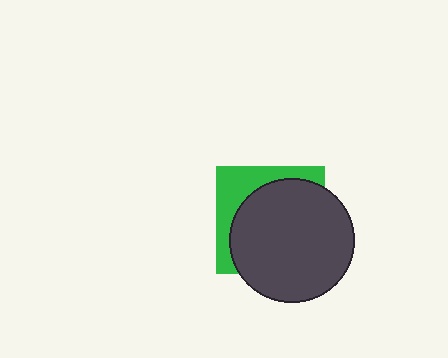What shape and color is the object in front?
The object in front is a dark gray circle.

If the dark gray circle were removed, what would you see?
You would see the complete green square.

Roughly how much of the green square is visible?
A small part of it is visible (roughly 31%).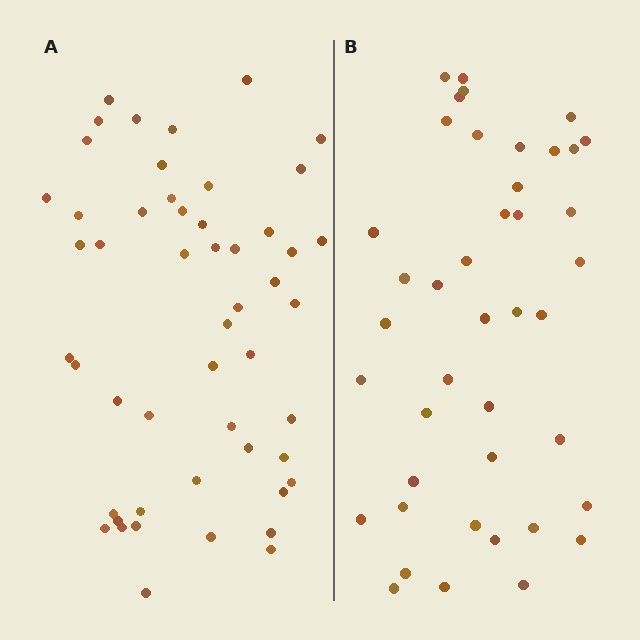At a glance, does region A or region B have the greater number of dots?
Region A (the left region) has more dots.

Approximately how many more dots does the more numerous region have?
Region A has roughly 8 or so more dots than region B.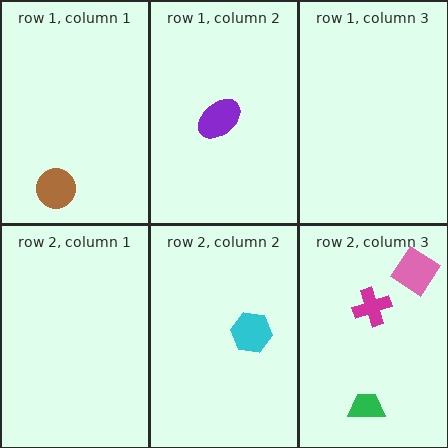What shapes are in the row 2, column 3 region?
The green trapezoid, the magenta cross, the pink diamond.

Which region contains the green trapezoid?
The row 2, column 3 region.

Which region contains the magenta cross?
The row 2, column 3 region.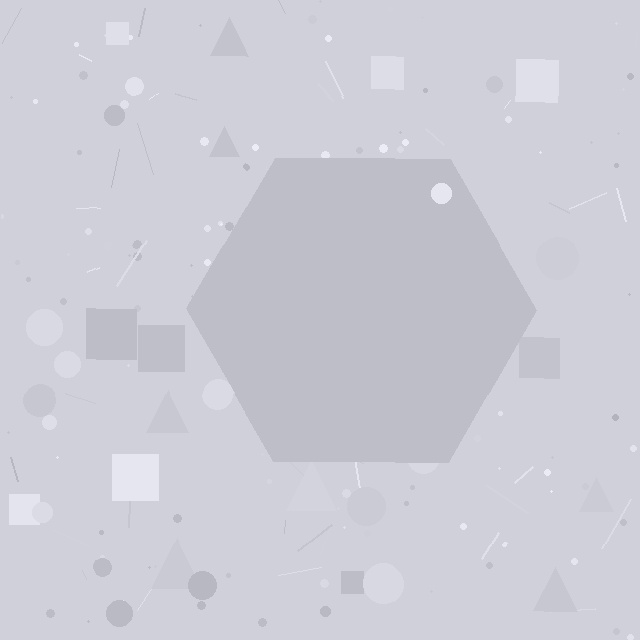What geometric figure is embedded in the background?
A hexagon is embedded in the background.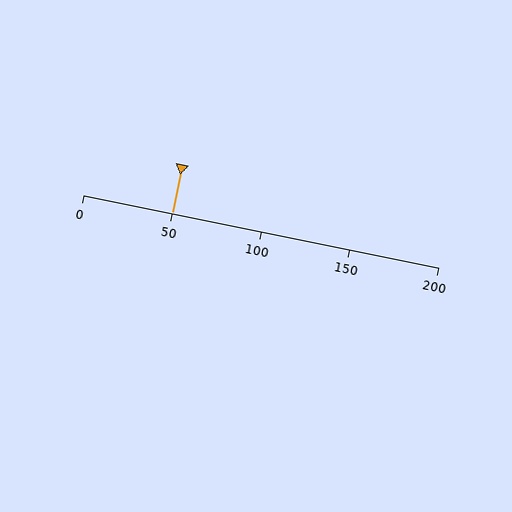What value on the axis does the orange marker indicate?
The marker indicates approximately 50.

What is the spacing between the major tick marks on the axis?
The major ticks are spaced 50 apart.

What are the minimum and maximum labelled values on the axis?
The axis runs from 0 to 200.